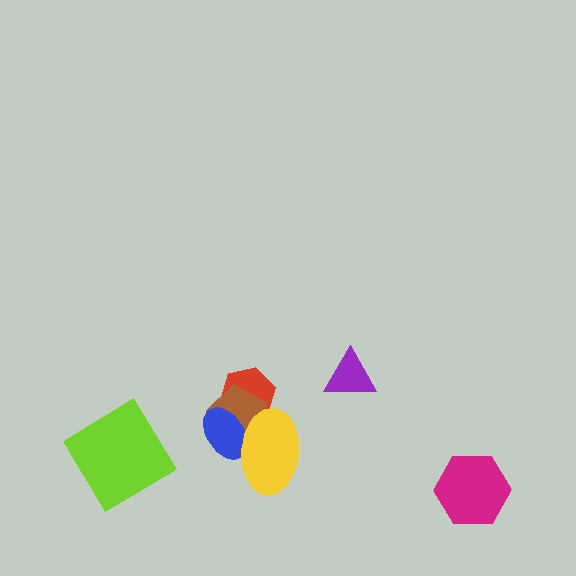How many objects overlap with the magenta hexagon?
0 objects overlap with the magenta hexagon.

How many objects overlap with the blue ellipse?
3 objects overlap with the blue ellipse.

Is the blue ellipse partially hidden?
Yes, it is partially covered by another shape.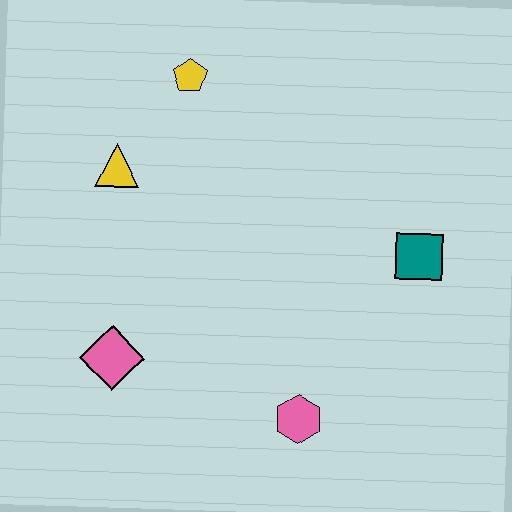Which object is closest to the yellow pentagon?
The yellow triangle is closest to the yellow pentagon.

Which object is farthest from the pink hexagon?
The yellow pentagon is farthest from the pink hexagon.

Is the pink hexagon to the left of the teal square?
Yes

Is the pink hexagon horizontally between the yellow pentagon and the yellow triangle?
No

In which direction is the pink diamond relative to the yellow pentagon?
The pink diamond is below the yellow pentagon.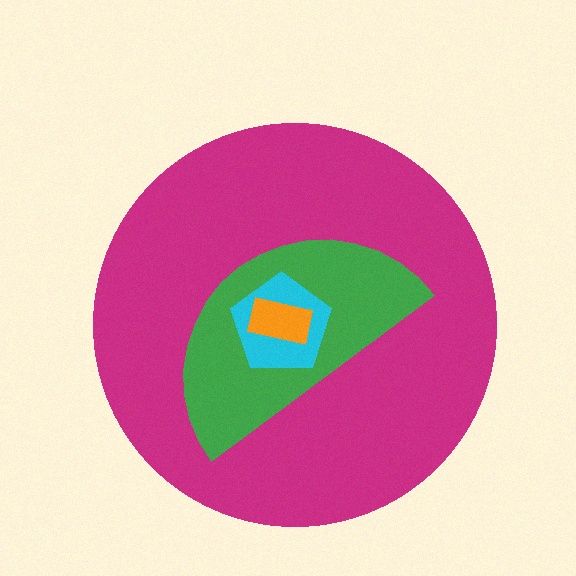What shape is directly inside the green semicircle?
The cyan pentagon.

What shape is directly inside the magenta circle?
The green semicircle.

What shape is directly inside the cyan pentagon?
The orange rectangle.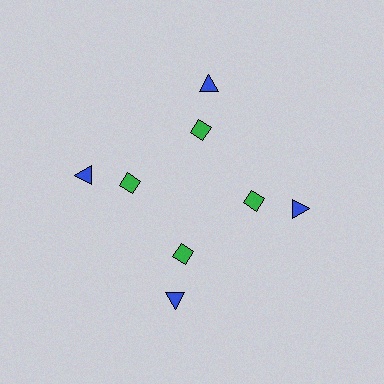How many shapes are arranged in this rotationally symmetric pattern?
There are 8 shapes, arranged in 4 groups of 2.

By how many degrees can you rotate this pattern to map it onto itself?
The pattern maps onto itself every 90 degrees of rotation.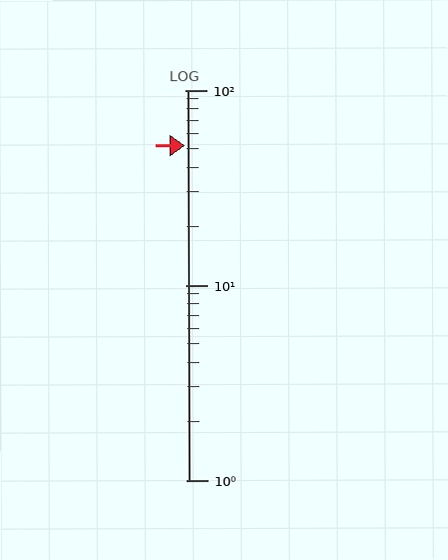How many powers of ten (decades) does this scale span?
The scale spans 2 decades, from 1 to 100.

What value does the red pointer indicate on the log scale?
The pointer indicates approximately 52.